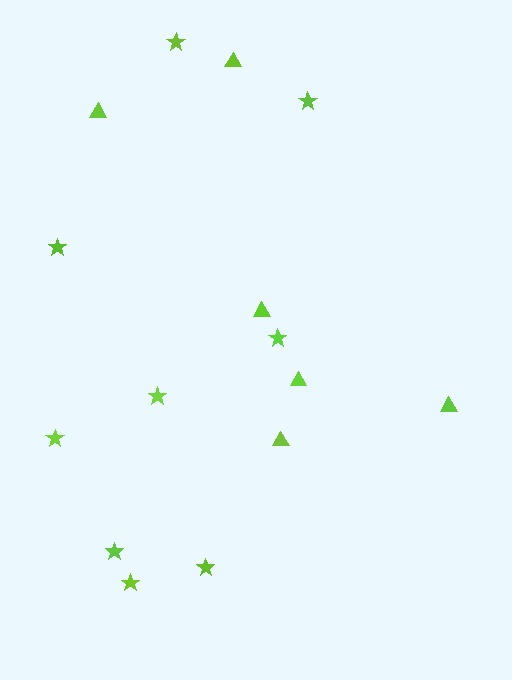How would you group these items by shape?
There are 2 groups: one group of triangles (6) and one group of stars (9).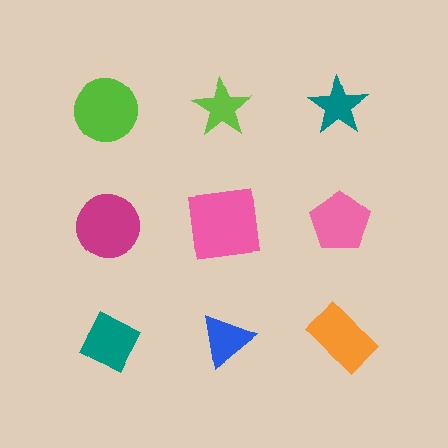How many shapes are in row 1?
3 shapes.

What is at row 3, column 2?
A blue triangle.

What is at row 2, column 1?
A magenta circle.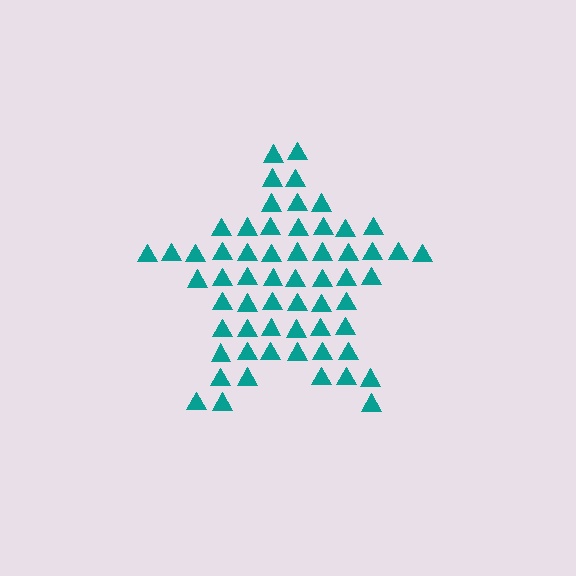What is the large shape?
The large shape is a star.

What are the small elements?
The small elements are triangles.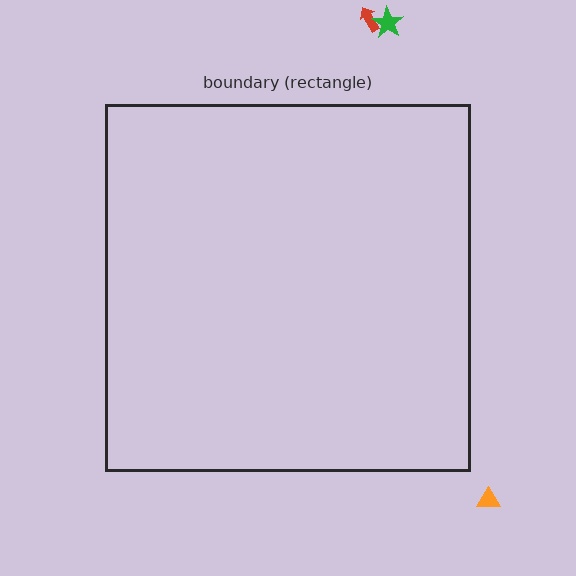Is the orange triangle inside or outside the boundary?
Outside.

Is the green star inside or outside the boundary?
Outside.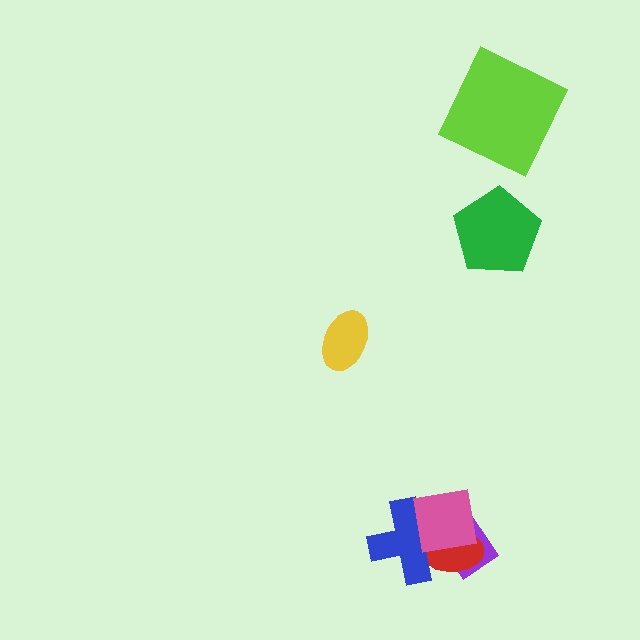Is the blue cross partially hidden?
Yes, it is partially covered by another shape.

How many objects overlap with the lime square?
0 objects overlap with the lime square.